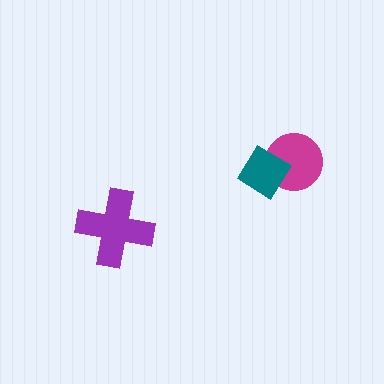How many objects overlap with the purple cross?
0 objects overlap with the purple cross.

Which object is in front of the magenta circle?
The teal diamond is in front of the magenta circle.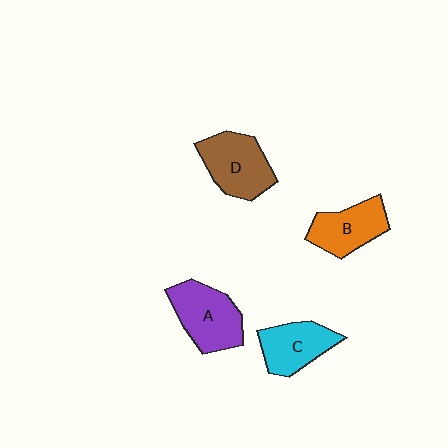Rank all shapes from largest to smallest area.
From largest to smallest: A (purple), D (brown), B (orange), C (cyan).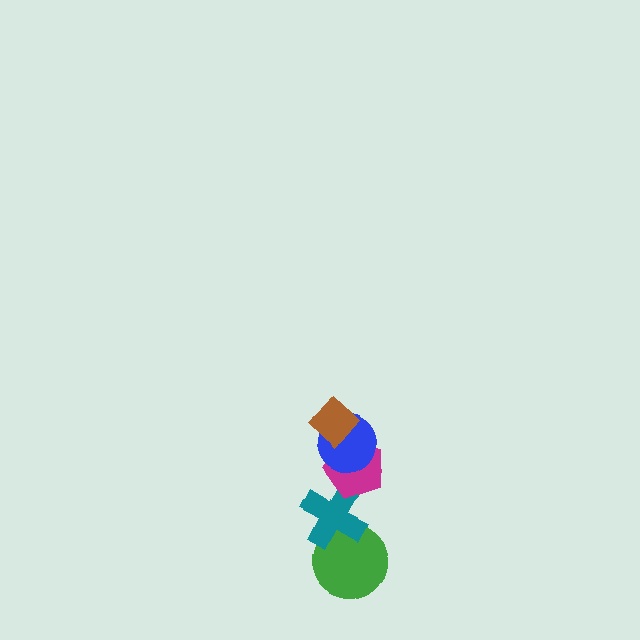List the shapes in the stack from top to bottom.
From top to bottom: the brown diamond, the blue circle, the magenta pentagon, the teal cross, the green circle.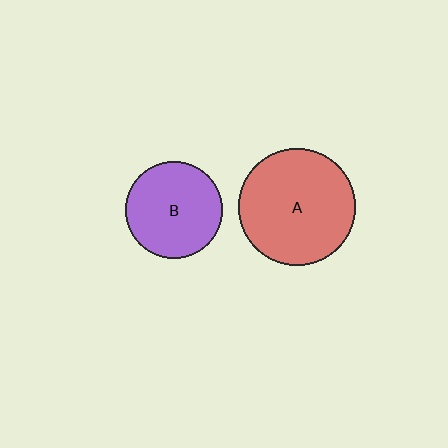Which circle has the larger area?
Circle A (red).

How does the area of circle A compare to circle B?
Approximately 1.5 times.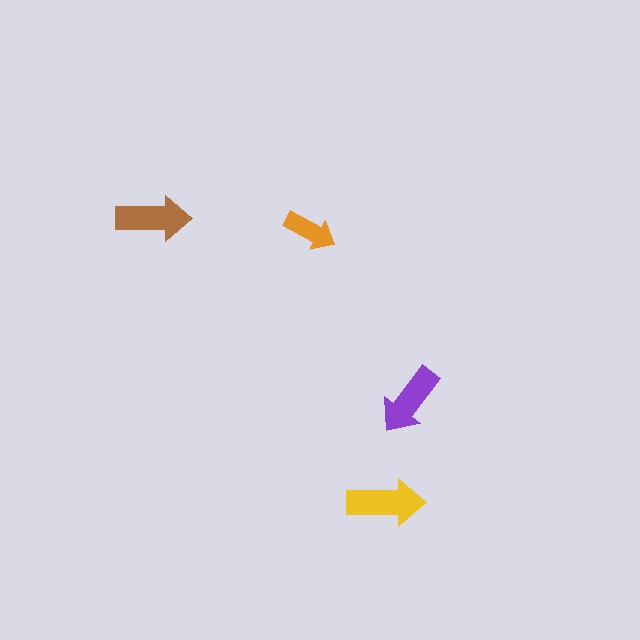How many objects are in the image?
There are 4 objects in the image.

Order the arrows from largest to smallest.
the yellow one, the brown one, the purple one, the orange one.